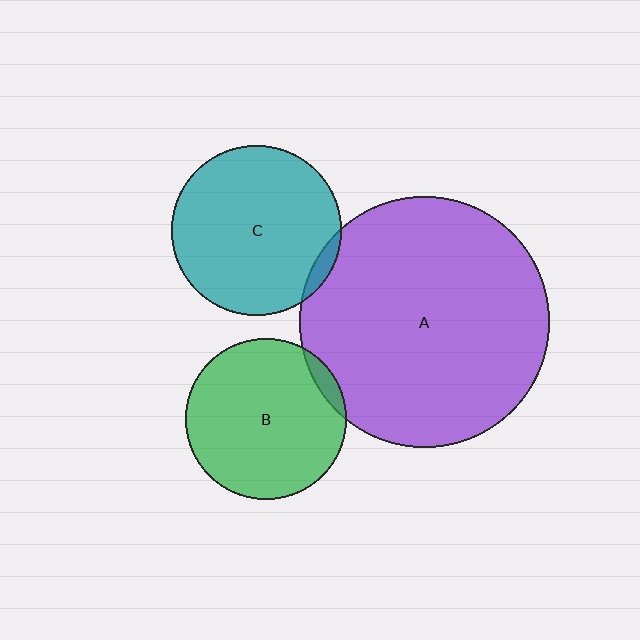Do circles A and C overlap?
Yes.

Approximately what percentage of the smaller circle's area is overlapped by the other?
Approximately 5%.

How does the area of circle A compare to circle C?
Approximately 2.2 times.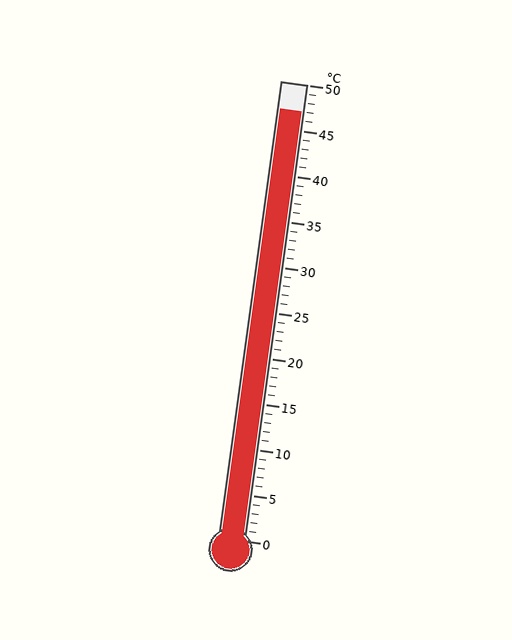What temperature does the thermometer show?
The thermometer shows approximately 47°C.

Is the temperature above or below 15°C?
The temperature is above 15°C.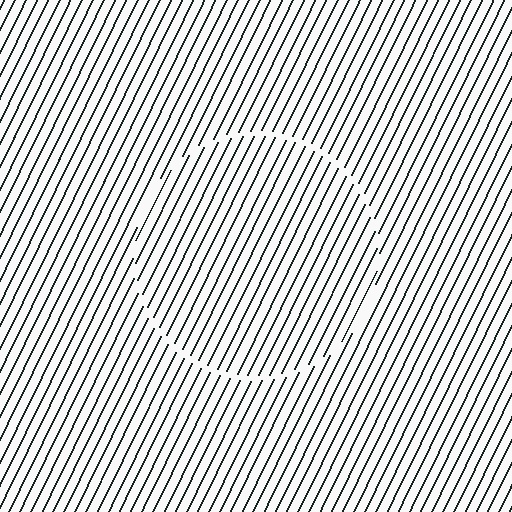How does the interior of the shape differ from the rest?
The interior of the shape contains the same grating, shifted by half a period — the contour is defined by the phase discontinuity where line-ends from the inner and outer gratings abut.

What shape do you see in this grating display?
An illusory circle. The interior of the shape contains the same grating, shifted by half a period — the contour is defined by the phase discontinuity where line-ends from the inner and outer gratings abut.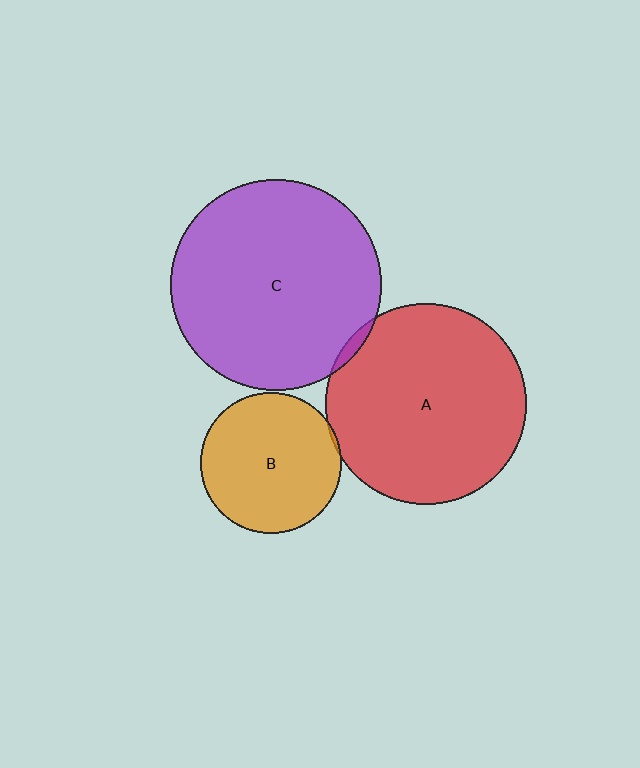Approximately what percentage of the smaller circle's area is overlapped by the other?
Approximately 5%.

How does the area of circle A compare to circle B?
Approximately 2.0 times.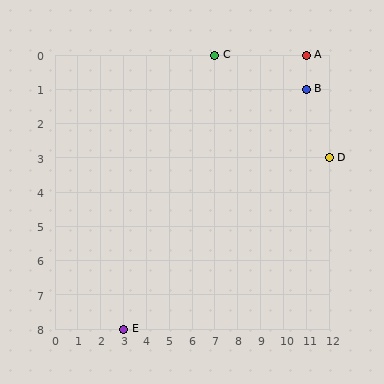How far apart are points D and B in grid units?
Points D and B are 1 column and 2 rows apart (about 2.2 grid units diagonally).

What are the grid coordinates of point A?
Point A is at grid coordinates (11, 0).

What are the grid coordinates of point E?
Point E is at grid coordinates (3, 8).